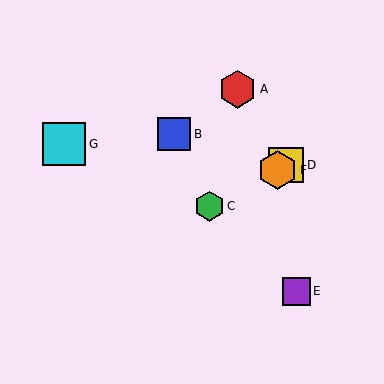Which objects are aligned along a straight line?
Objects C, D, F are aligned along a straight line.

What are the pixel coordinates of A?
Object A is at (238, 89).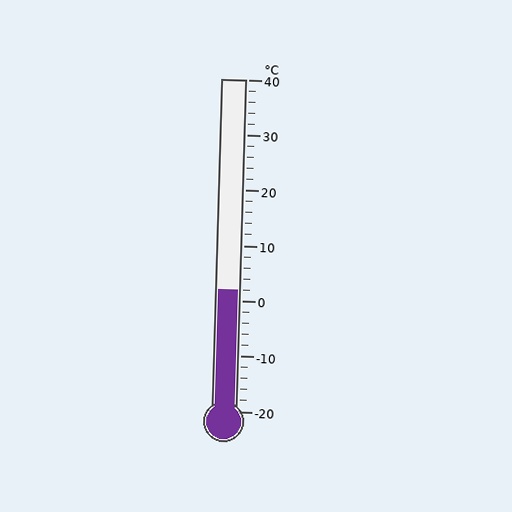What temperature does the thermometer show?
The thermometer shows approximately 2°C.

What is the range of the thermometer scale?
The thermometer scale ranges from -20°C to 40°C.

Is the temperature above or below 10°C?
The temperature is below 10°C.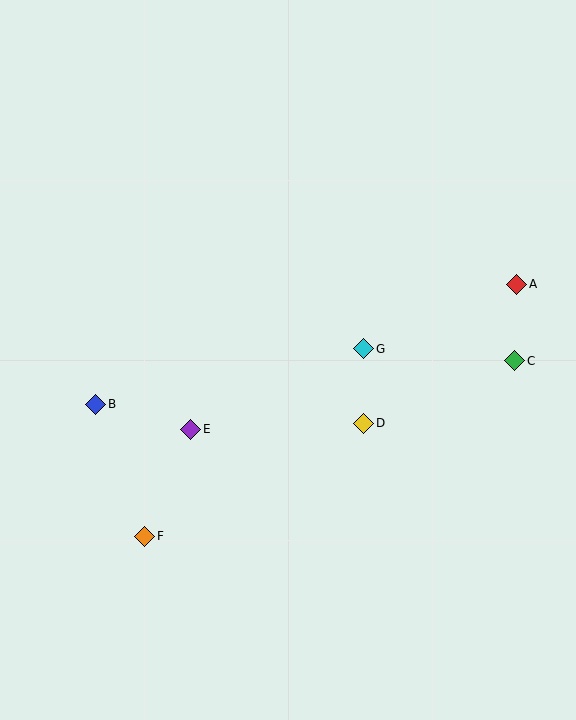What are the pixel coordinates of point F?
Point F is at (145, 536).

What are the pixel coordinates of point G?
Point G is at (364, 349).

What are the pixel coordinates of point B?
Point B is at (96, 404).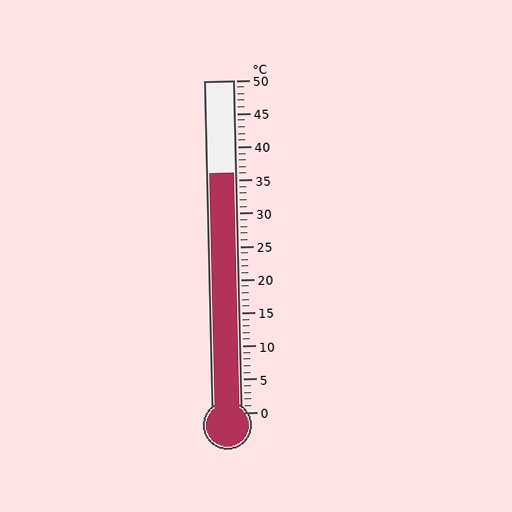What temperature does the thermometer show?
The thermometer shows approximately 36°C.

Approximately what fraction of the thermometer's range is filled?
The thermometer is filled to approximately 70% of its range.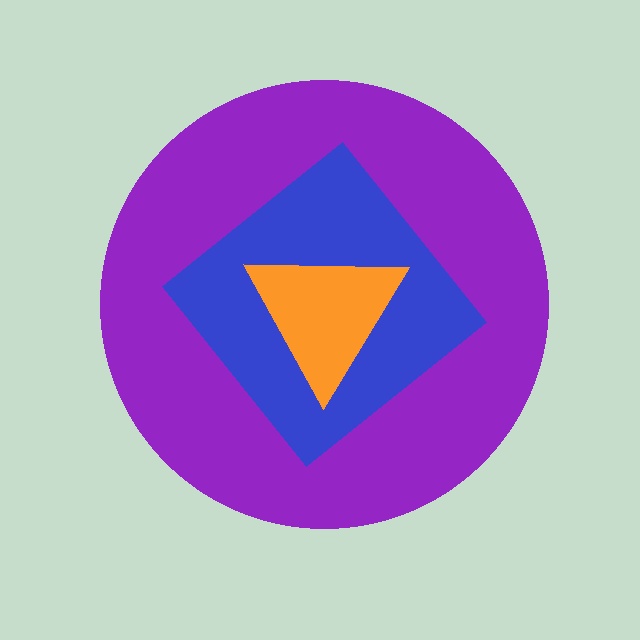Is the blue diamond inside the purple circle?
Yes.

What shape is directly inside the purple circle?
The blue diamond.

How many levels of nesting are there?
3.